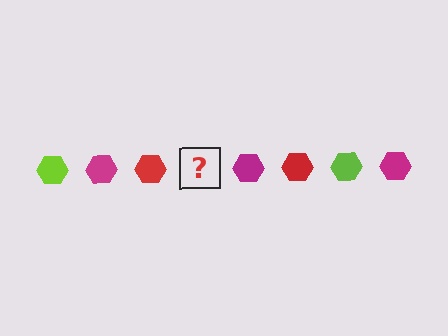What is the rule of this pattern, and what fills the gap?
The rule is that the pattern cycles through lime, magenta, red hexagons. The gap should be filled with a lime hexagon.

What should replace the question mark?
The question mark should be replaced with a lime hexagon.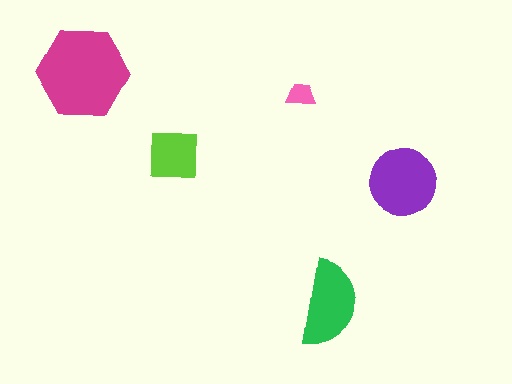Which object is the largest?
The magenta hexagon.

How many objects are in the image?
There are 5 objects in the image.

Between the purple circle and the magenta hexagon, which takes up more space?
The magenta hexagon.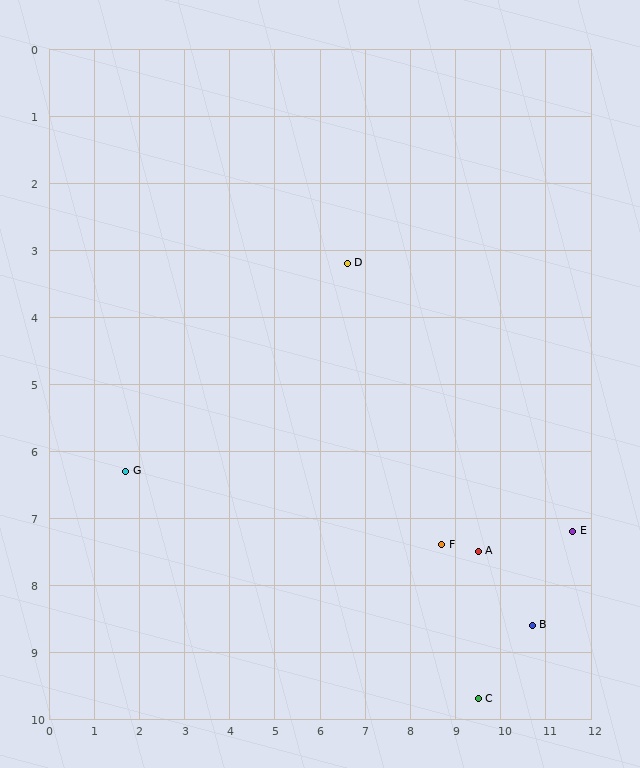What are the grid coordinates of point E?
Point E is at approximately (11.6, 7.2).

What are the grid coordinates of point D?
Point D is at approximately (6.6, 3.2).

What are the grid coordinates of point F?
Point F is at approximately (8.7, 7.4).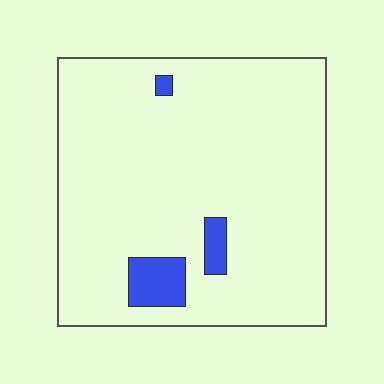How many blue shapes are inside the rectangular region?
3.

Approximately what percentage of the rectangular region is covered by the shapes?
Approximately 5%.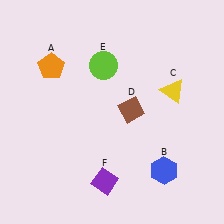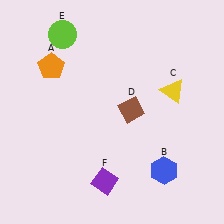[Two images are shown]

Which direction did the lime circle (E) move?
The lime circle (E) moved left.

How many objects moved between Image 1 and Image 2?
1 object moved between the two images.